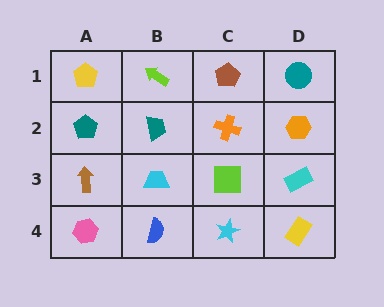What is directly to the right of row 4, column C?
A yellow rectangle.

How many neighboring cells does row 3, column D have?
3.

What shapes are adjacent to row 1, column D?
An orange hexagon (row 2, column D), a brown pentagon (row 1, column C).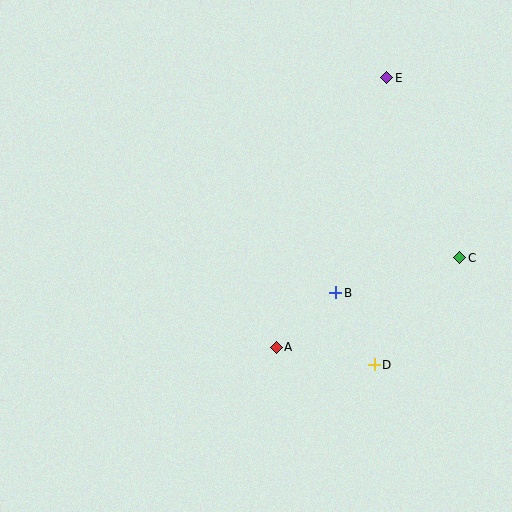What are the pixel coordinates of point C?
Point C is at (460, 258).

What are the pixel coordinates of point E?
Point E is at (387, 78).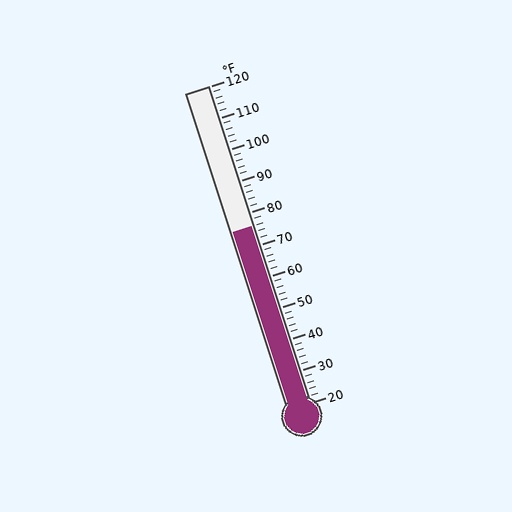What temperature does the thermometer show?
The thermometer shows approximately 76°F.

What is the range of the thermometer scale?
The thermometer scale ranges from 20°F to 120°F.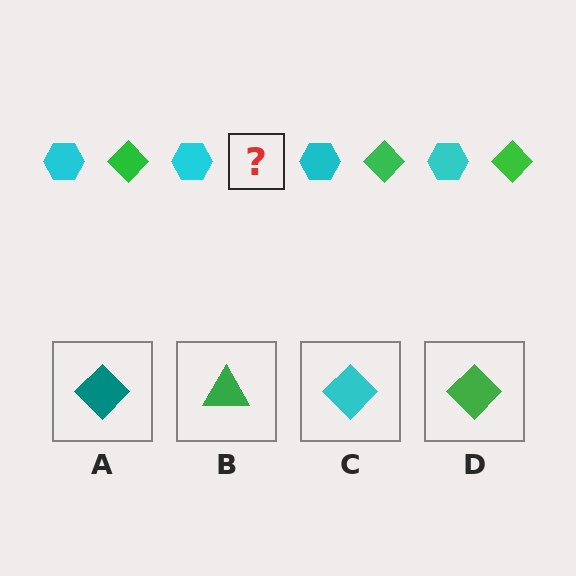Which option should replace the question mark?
Option D.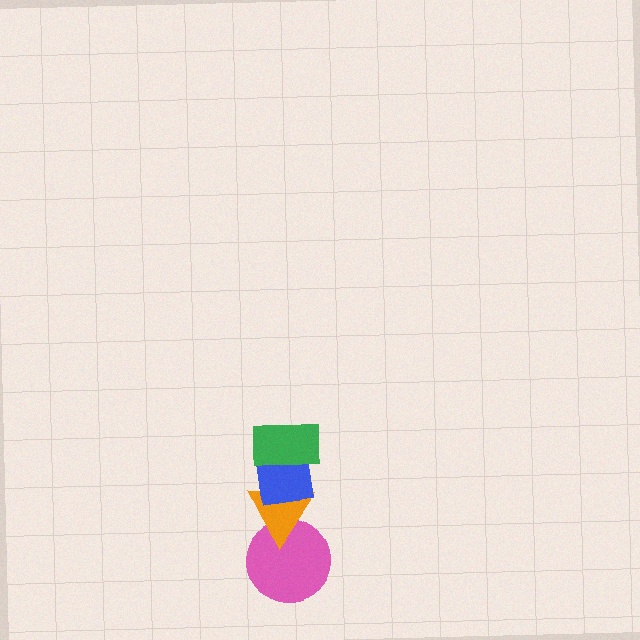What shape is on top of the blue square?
The green rectangle is on top of the blue square.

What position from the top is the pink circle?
The pink circle is 4th from the top.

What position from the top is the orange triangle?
The orange triangle is 3rd from the top.